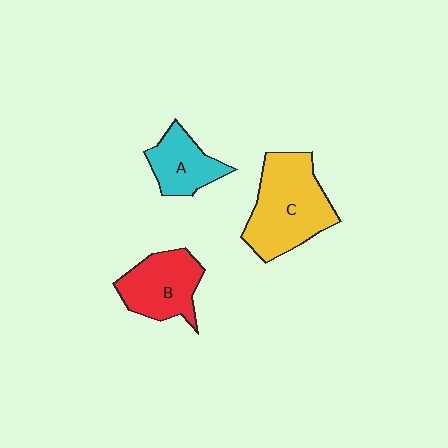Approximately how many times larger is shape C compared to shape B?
Approximately 1.4 times.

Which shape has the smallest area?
Shape A (cyan).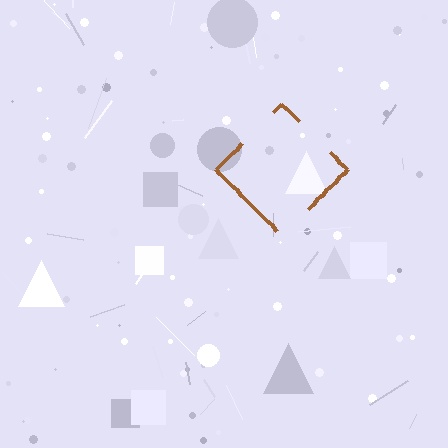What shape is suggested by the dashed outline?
The dashed outline suggests a diamond.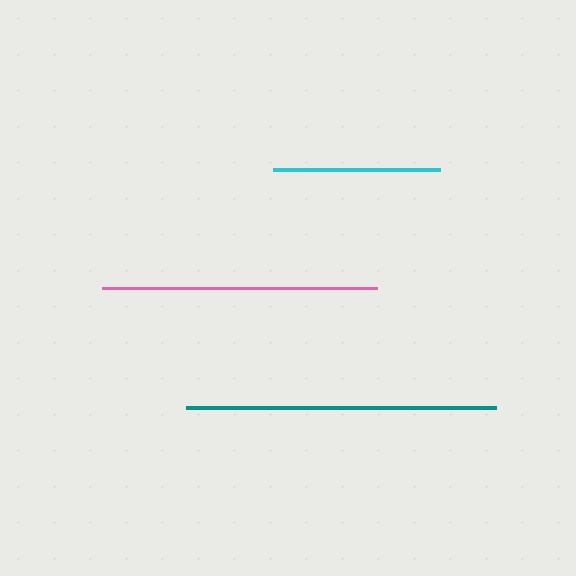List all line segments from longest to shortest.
From longest to shortest: teal, pink, cyan.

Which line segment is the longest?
The teal line is the longest at approximately 310 pixels.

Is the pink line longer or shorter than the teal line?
The teal line is longer than the pink line.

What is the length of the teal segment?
The teal segment is approximately 310 pixels long.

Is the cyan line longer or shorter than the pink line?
The pink line is longer than the cyan line.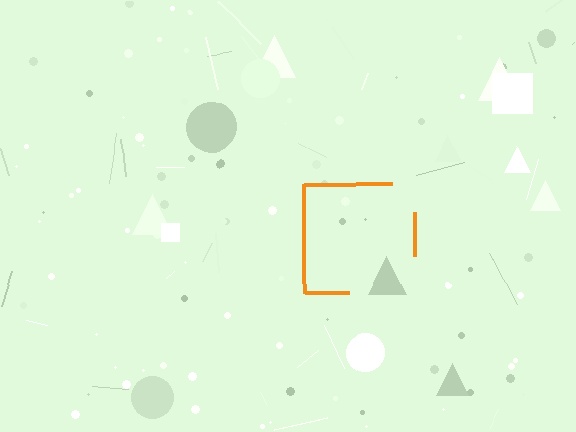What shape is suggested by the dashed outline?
The dashed outline suggests a square.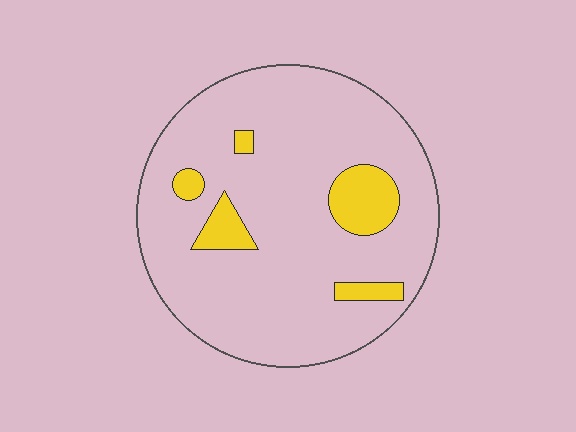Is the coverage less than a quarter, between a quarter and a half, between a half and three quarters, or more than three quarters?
Less than a quarter.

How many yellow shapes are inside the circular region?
5.